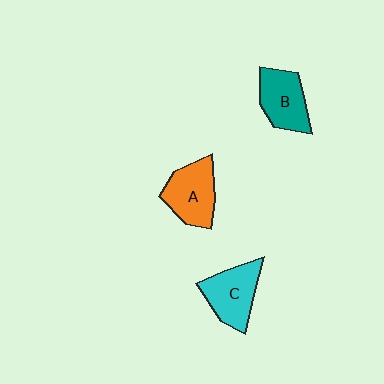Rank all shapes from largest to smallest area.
From largest to smallest: A (orange), C (cyan), B (teal).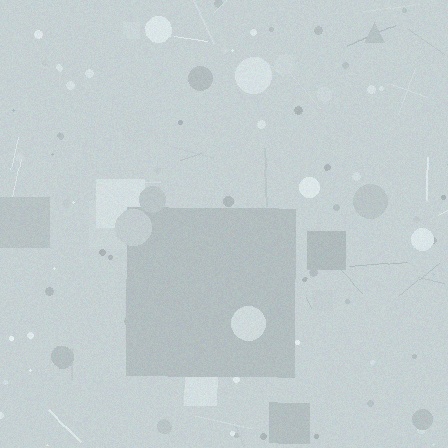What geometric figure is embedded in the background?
A square is embedded in the background.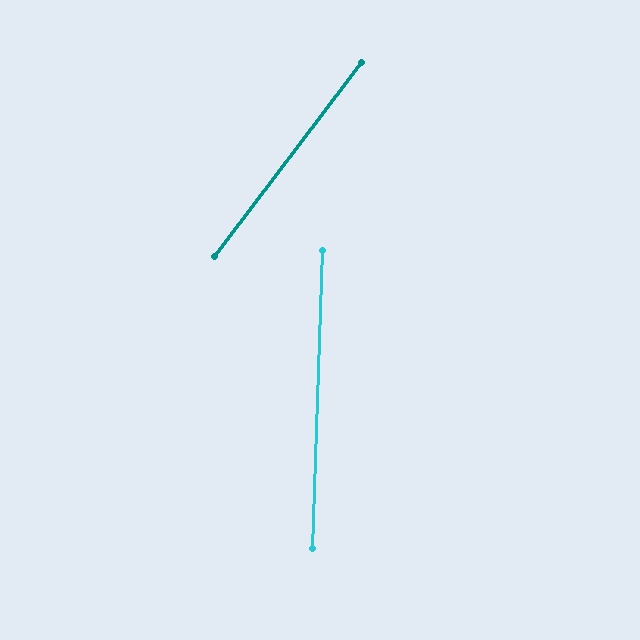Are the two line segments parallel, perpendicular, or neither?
Neither parallel nor perpendicular — they differ by about 35°.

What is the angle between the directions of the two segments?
Approximately 35 degrees.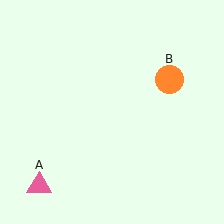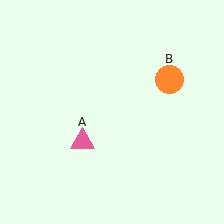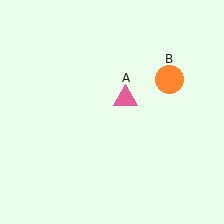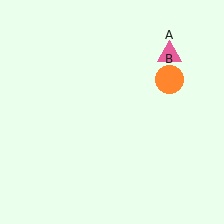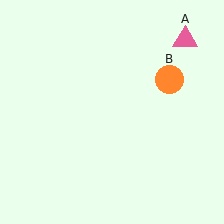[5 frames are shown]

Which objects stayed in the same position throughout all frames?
Orange circle (object B) remained stationary.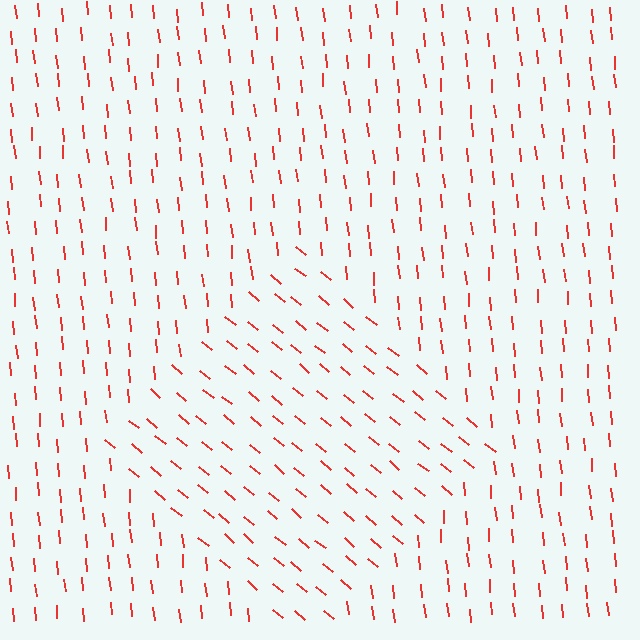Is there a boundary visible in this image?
Yes, there is a texture boundary formed by a change in line orientation.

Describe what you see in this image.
The image is filled with small red line segments. A diamond region in the image has lines oriented differently from the surrounding lines, creating a visible texture boundary.